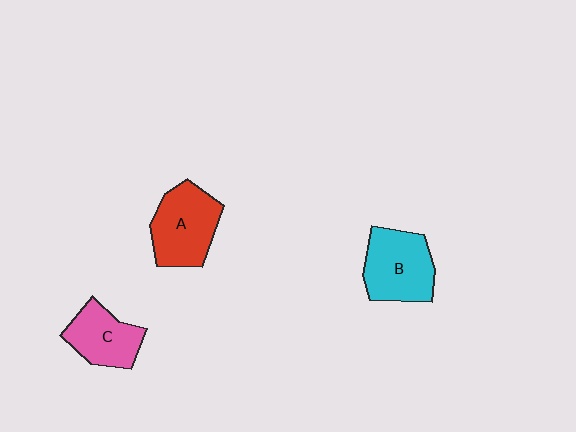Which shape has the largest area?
Shape A (red).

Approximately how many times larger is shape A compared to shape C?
Approximately 1.3 times.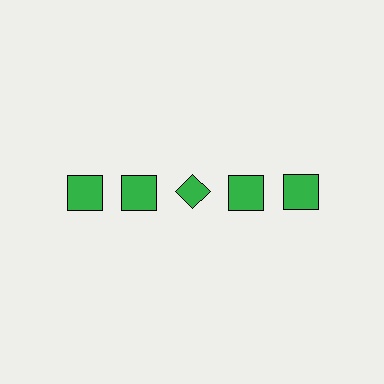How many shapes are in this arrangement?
There are 5 shapes arranged in a grid pattern.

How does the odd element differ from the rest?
It has a different shape: diamond instead of square.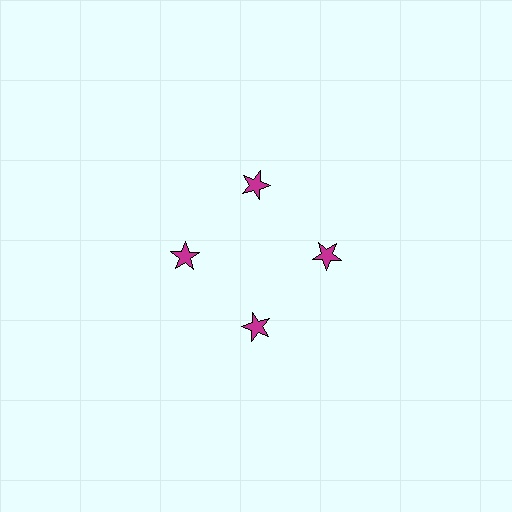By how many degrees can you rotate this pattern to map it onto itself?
The pattern maps onto itself every 90 degrees of rotation.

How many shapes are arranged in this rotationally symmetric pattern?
There are 4 shapes, arranged in 4 groups of 1.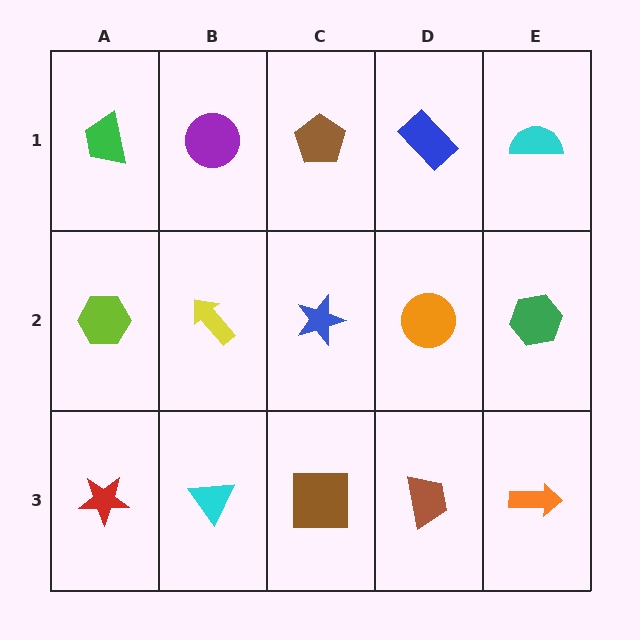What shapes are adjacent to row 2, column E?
A cyan semicircle (row 1, column E), an orange arrow (row 3, column E), an orange circle (row 2, column D).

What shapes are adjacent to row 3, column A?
A lime hexagon (row 2, column A), a cyan triangle (row 3, column B).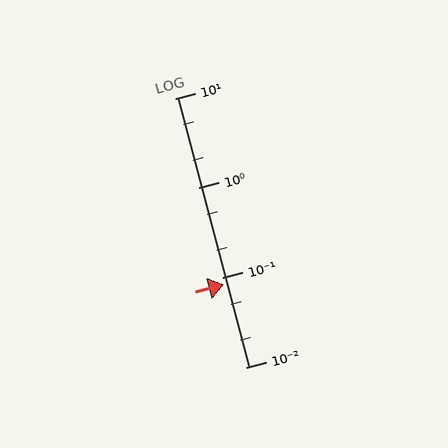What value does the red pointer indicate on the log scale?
The pointer indicates approximately 0.083.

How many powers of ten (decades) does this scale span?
The scale spans 3 decades, from 0.01 to 10.